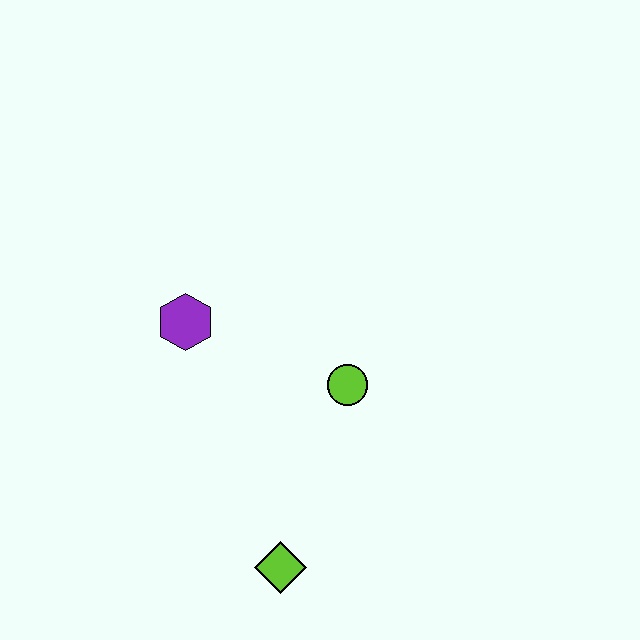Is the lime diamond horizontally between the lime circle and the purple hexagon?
Yes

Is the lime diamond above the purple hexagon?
No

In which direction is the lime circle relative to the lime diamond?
The lime circle is above the lime diamond.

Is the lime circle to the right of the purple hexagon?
Yes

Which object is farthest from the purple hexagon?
The lime diamond is farthest from the purple hexagon.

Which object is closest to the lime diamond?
The lime circle is closest to the lime diamond.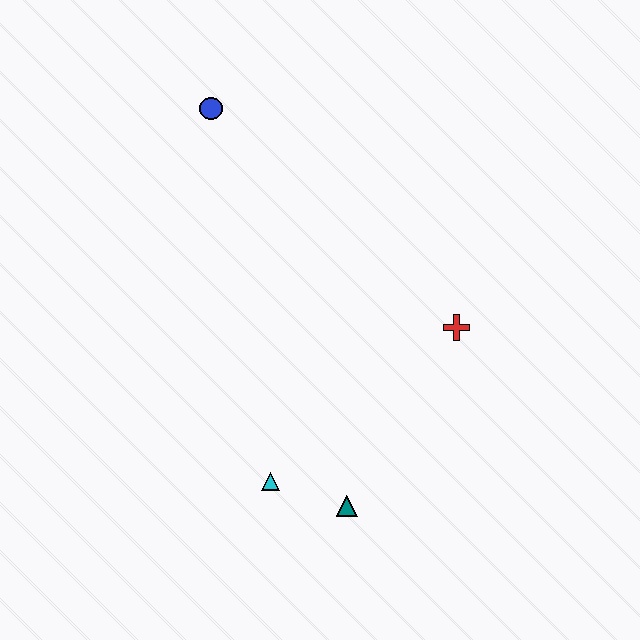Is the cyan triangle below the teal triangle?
No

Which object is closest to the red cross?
The teal triangle is closest to the red cross.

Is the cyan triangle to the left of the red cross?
Yes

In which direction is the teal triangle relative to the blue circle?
The teal triangle is below the blue circle.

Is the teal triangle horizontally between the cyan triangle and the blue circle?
No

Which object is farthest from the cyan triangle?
The blue circle is farthest from the cyan triangle.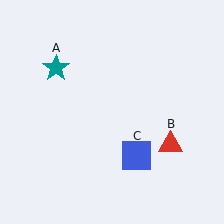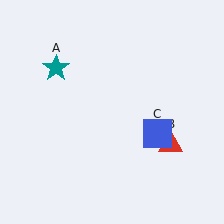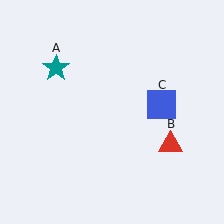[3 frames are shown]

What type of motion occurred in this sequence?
The blue square (object C) rotated counterclockwise around the center of the scene.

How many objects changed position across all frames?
1 object changed position: blue square (object C).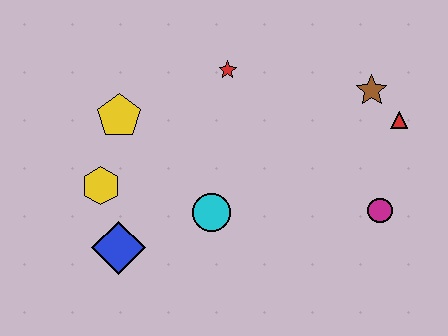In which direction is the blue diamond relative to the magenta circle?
The blue diamond is to the left of the magenta circle.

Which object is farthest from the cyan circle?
The red triangle is farthest from the cyan circle.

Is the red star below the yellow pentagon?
No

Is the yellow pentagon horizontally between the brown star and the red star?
No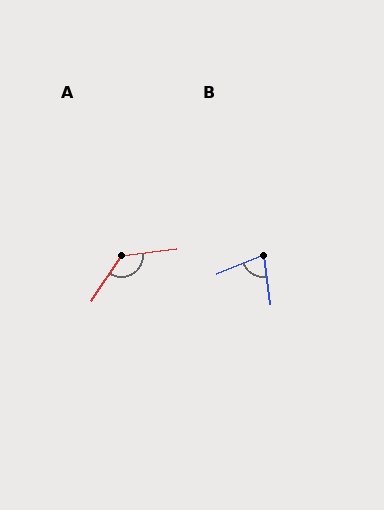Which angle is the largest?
A, at approximately 130 degrees.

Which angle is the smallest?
B, at approximately 75 degrees.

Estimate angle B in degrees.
Approximately 75 degrees.